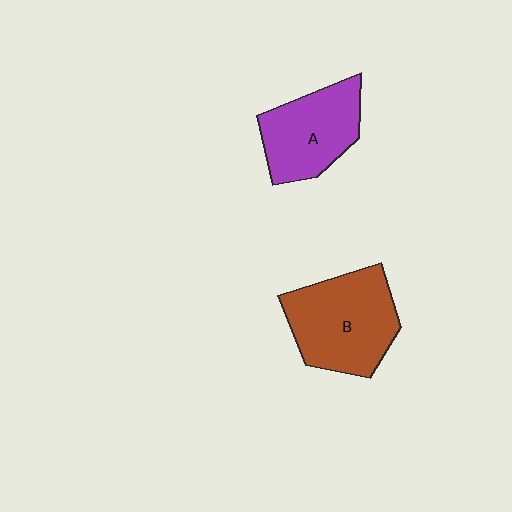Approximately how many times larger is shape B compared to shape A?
Approximately 1.3 times.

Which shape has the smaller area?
Shape A (purple).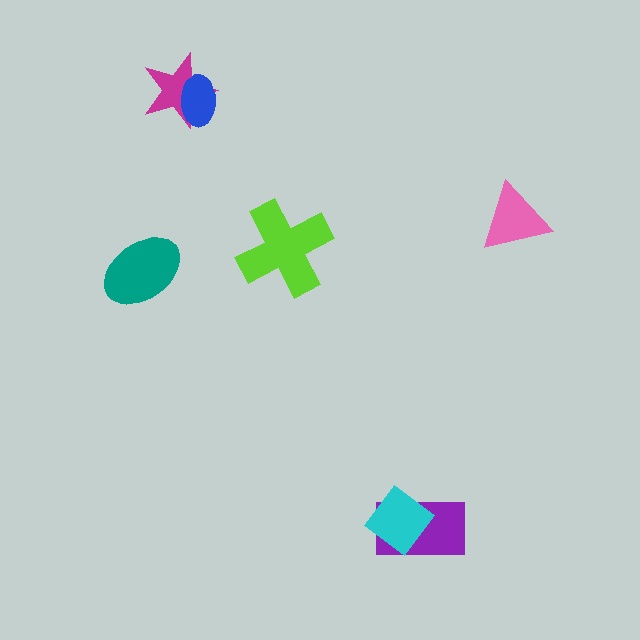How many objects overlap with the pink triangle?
0 objects overlap with the pink triangle.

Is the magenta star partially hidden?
Yes, it is partially covered by another shape.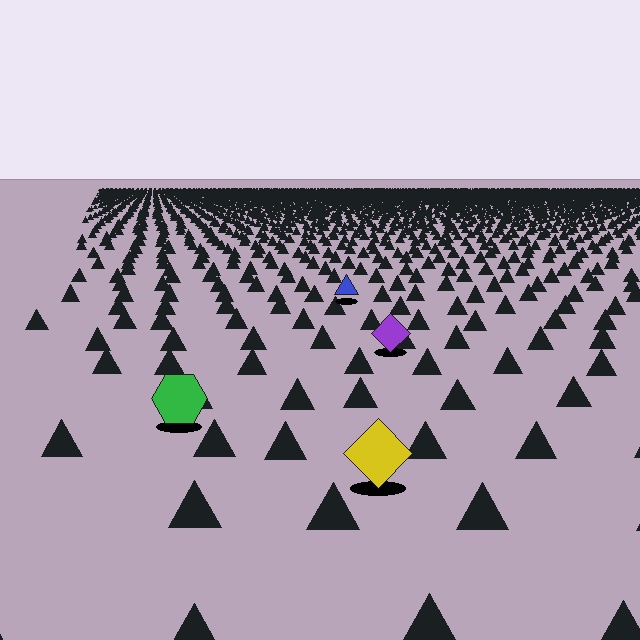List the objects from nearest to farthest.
From nearest to farthest: the yellow diamond, the green hexagon, the purple diamond, the blue triangle.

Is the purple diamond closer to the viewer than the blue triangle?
Yes. The purple diamond is closer — you can tell from the texture gradient: the ground texture is coarser near it.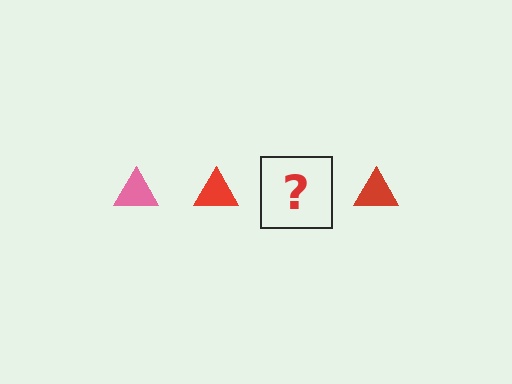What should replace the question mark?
The question mark should be replaced with a pink triangle.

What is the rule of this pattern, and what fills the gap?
The rule is that the pattern cycles through pink, red triangles. The gap should be filled with a pink triangle.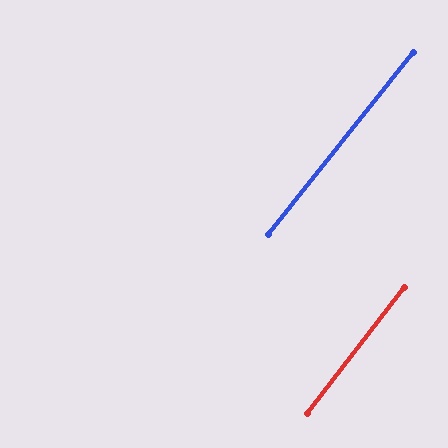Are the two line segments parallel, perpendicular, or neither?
Parallel — their directions differ by only 0.6°.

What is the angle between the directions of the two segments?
Approximately 1 degree.